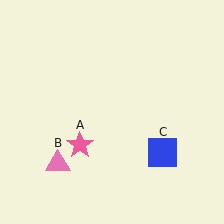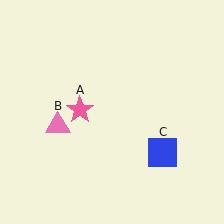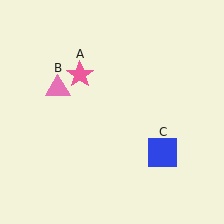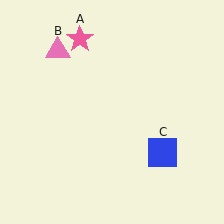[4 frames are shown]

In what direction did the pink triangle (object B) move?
The pink triangle (object B) moved up.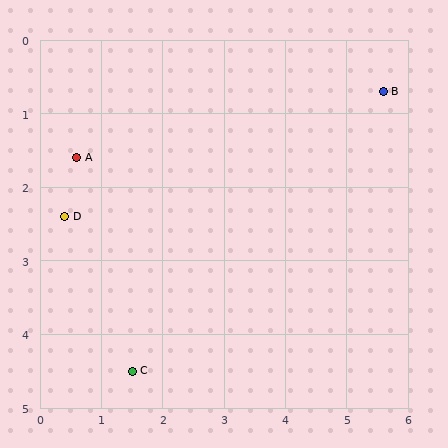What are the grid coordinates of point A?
Point A is at approximately (0.6, 1.6).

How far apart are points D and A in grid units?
Points D and A are about 0.8 grid units apart.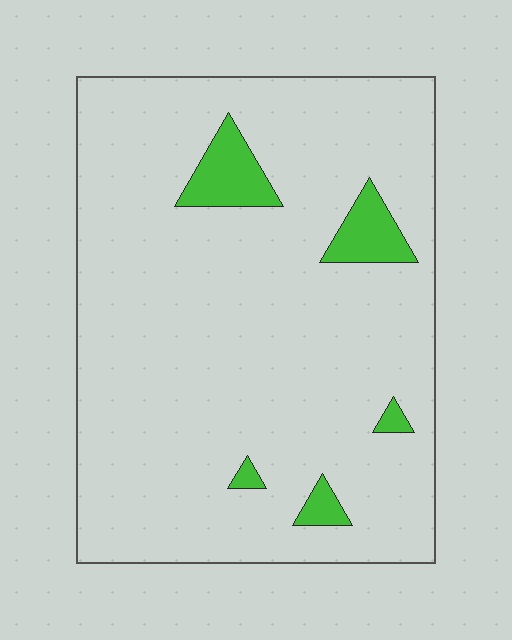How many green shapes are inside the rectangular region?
5.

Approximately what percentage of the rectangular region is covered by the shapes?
Approximately 5%.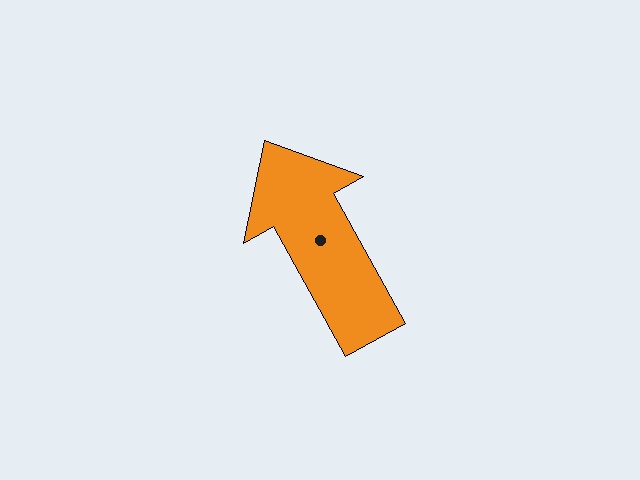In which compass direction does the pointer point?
Northwest.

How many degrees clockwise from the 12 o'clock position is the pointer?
Approximately 331 degrees.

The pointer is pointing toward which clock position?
Roughly 11 o'clock.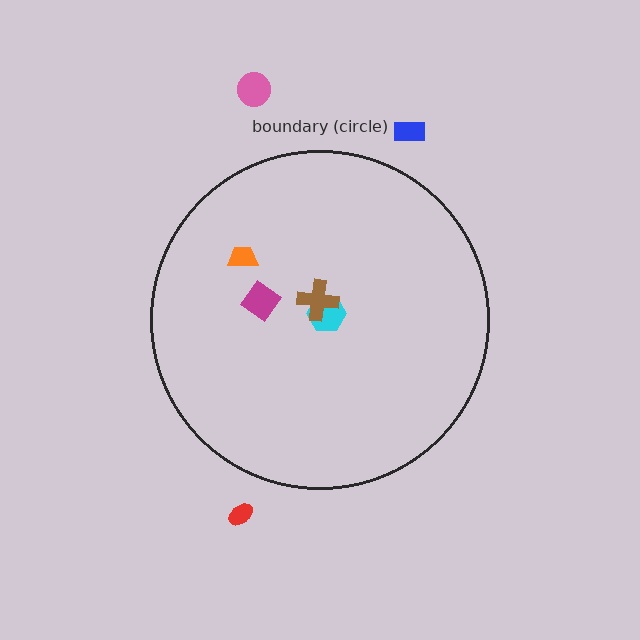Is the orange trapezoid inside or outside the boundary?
Inside.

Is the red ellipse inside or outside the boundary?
Outside.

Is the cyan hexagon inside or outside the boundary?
Inside.